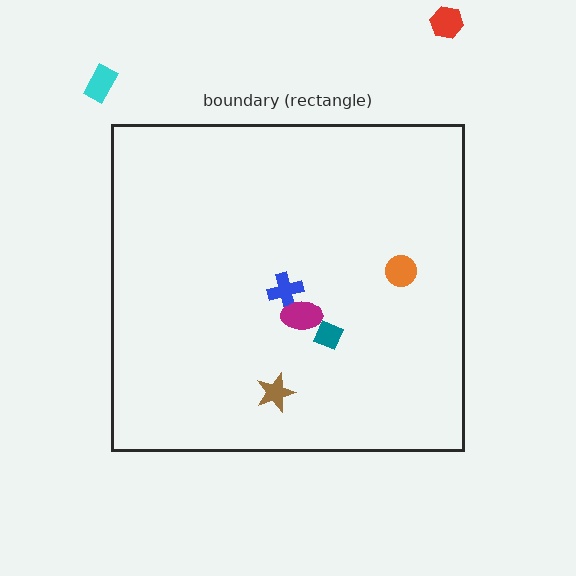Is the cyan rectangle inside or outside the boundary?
Outside.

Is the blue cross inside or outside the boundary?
Inside.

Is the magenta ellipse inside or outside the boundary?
Inside.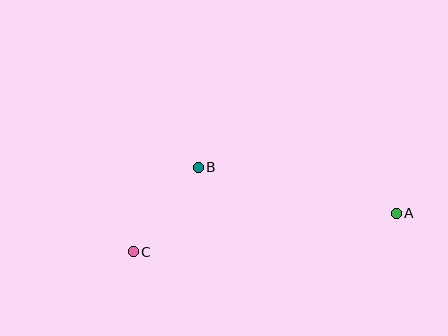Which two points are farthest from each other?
Points A and C are farthest from each other.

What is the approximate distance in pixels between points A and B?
The distance between A and B is approximately 203 pixels.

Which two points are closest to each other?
Points B and C are closest to each other.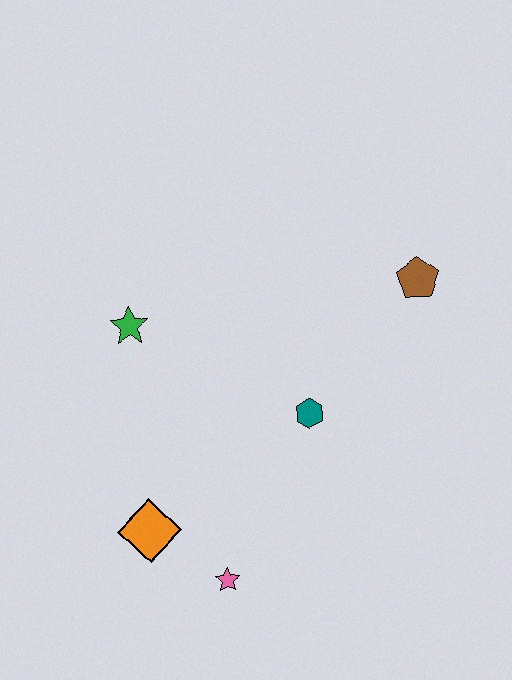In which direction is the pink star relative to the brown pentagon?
The pink star is below the brown pentagon.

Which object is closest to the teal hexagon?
The brown pentagon is closest to the teal hexagon.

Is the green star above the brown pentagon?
No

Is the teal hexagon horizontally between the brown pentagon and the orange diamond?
Yes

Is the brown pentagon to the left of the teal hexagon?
No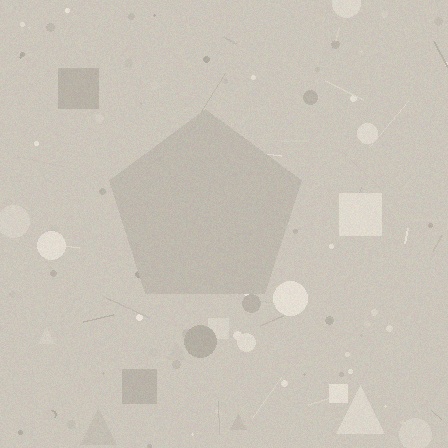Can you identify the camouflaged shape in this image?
The camouflaged shape is a pentagon.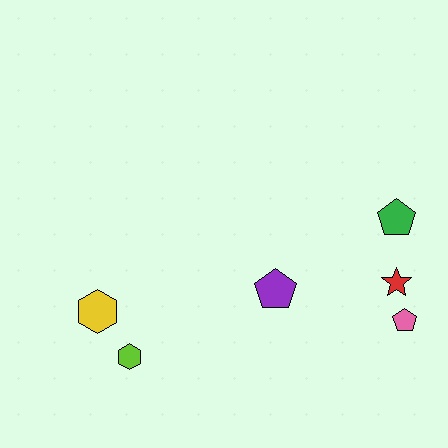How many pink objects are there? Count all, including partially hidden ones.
There is 1 pink object.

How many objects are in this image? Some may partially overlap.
There are 6 objects.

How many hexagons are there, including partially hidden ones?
There are 2 hexagons.